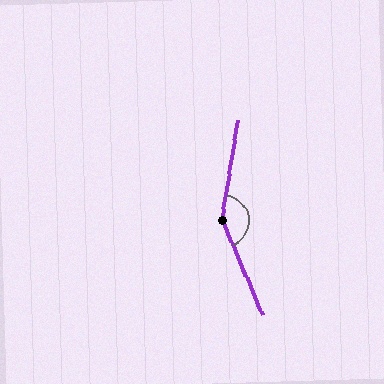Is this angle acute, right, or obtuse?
It is obtuse.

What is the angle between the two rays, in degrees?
Approximately 148 degrees.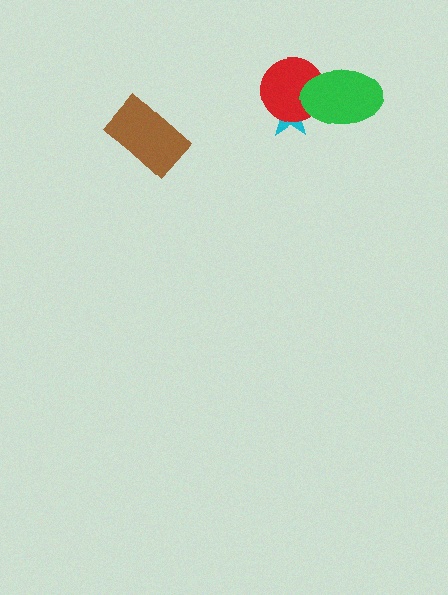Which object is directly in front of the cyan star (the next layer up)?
The red circle is directly in front of the cyan star.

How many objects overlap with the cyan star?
2 objects overlap with the cyan star.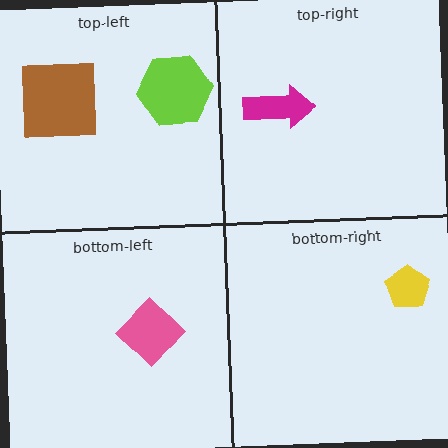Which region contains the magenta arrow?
The top-right region.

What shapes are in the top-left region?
The lime hexagon, the brown square.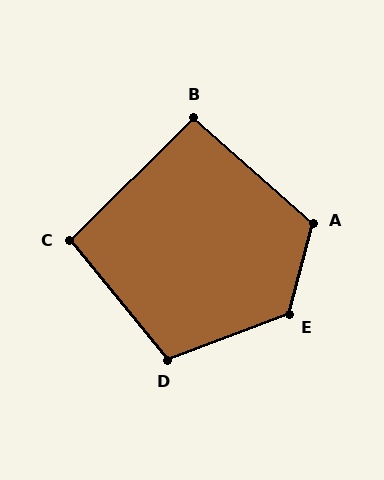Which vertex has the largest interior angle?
E, at approximately 125 degrees.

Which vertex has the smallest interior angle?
B, at approximately 94 degrees.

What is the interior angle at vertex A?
Approximately 117 degrees (obtuse).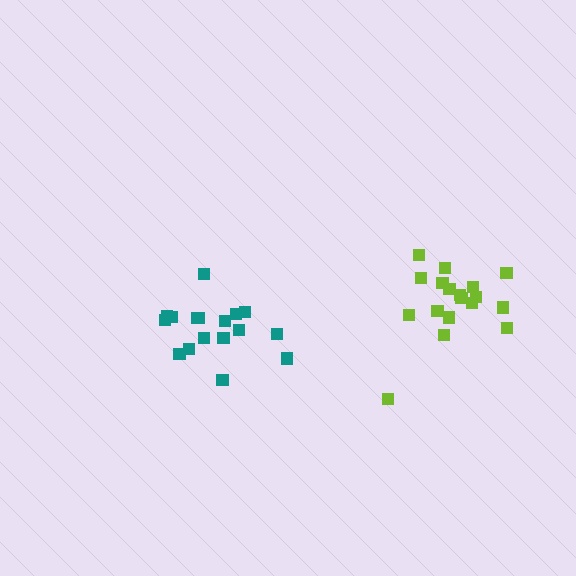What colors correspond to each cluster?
The clusters are colored: lime, teal.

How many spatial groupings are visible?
There are 2 spatial groupings.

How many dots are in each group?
Group 1: 18 dots, Group 2: 17 dots (35 total).